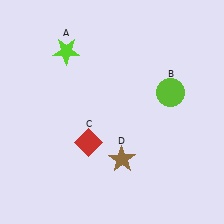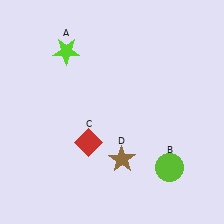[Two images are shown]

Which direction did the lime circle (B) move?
The lime circle (B) moved down.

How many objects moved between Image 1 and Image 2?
1 object moved between the two images.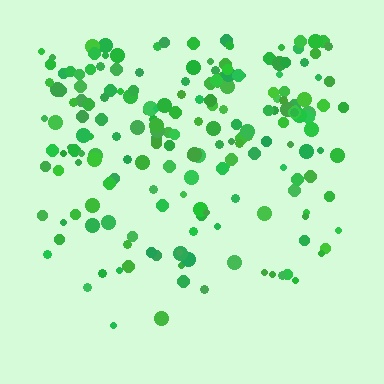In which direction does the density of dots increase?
From bottom to top, with the top side densest.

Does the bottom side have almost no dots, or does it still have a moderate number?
Still a moderate number, just noticeably fewer than the top.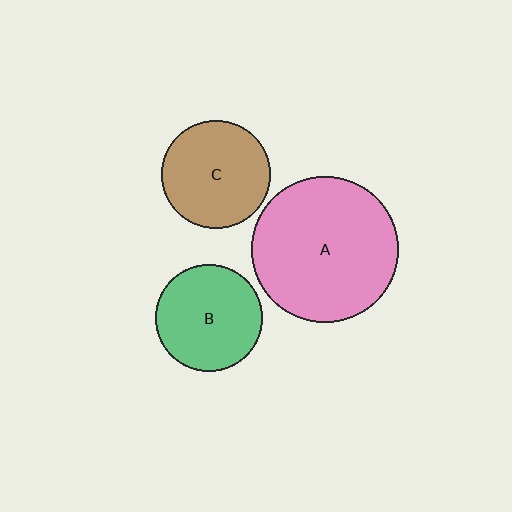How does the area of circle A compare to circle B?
Approximately 1.9 times.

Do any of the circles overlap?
No, none of the circles overlap.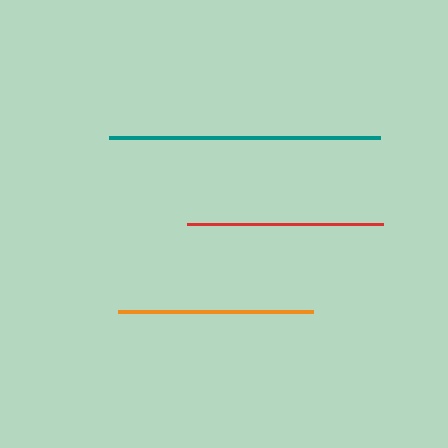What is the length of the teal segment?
The teal segment is approximately 271 pixels long.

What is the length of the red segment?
The red segment is approximately 197 pixels long.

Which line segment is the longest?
The teal line is the longest at approximately 271 pixels.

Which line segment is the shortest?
The orange line is the shortest at approximately 195 pixels.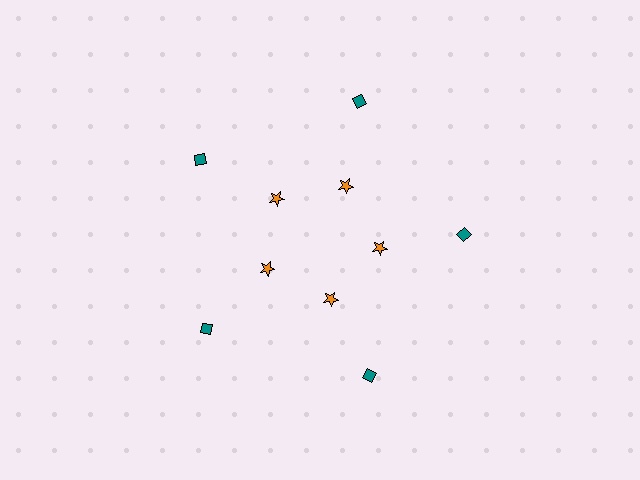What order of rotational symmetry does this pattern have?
This pattern has 5-fold rotational symmetry.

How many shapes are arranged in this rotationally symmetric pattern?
There are 10 shapes, arranged in 5 groups of 2.